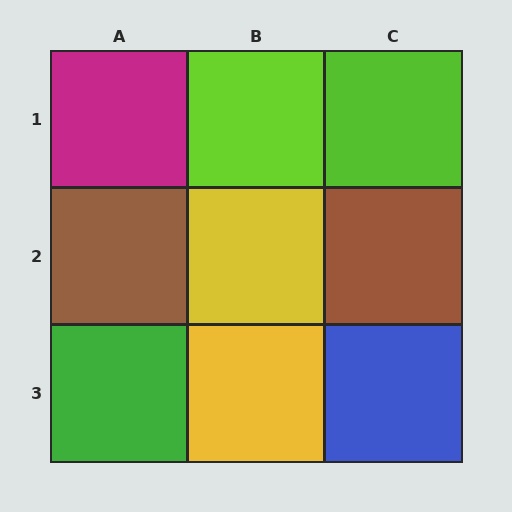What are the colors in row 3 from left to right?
Green, yellow, blue.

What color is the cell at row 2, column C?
Brown.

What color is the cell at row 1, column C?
Lime.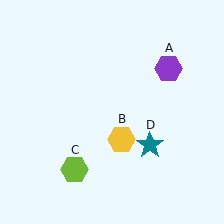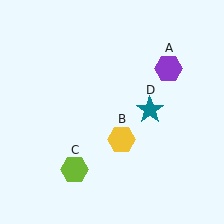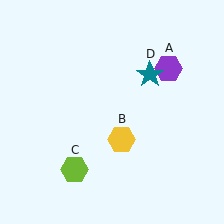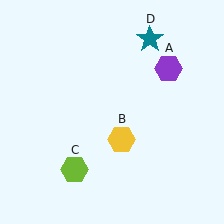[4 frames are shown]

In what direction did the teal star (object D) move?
The teal star (object D) moved up.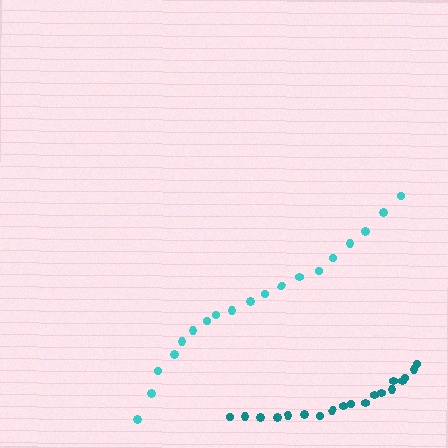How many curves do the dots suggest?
There are 2 distinct paths.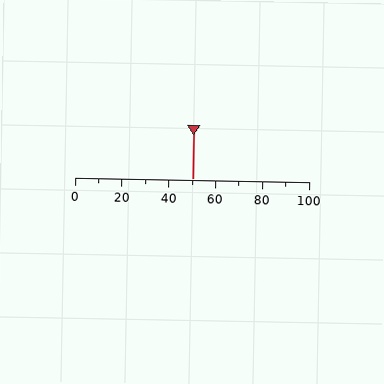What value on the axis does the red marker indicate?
The marker indicates approximately 50.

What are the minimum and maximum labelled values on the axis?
The axis runs from 0 to 100.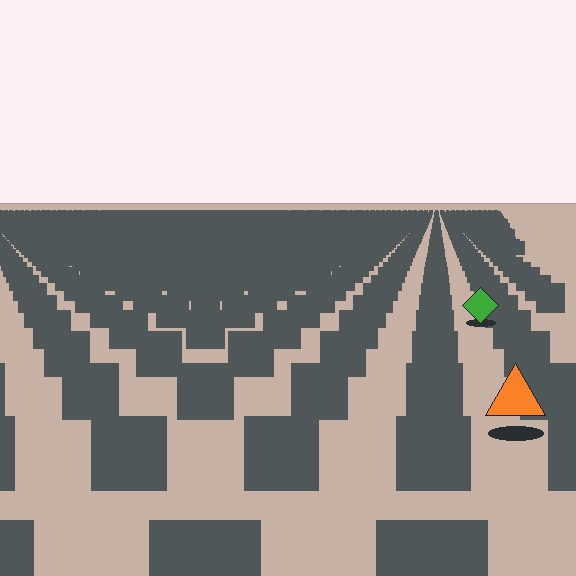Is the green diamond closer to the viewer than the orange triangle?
No. The orange triangle is closer — you can tell from the texture gradient: the ground texture is coarser near it.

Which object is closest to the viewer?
The orange triangle is closest. The texture marks near it are larger and more spread out.